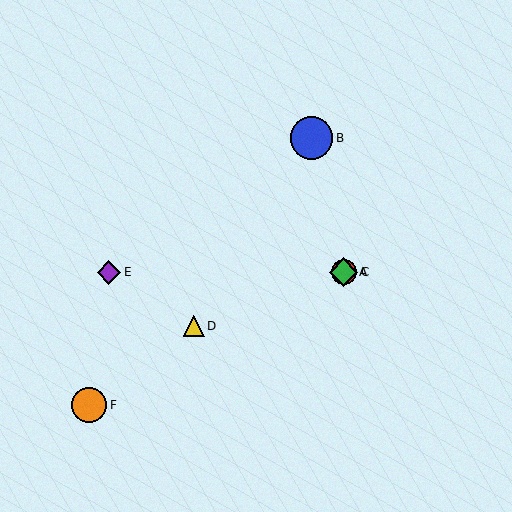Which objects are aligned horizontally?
Objects A, C, E are aligned horizontally.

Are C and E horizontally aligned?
Yes, both are at y≈272.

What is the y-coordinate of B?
Object B is at y≈138.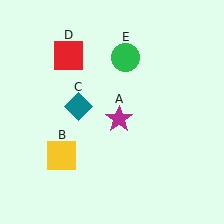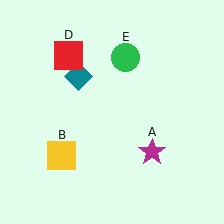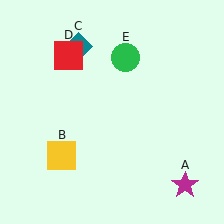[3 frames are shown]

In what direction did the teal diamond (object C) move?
The teal diamond (object C) moved up.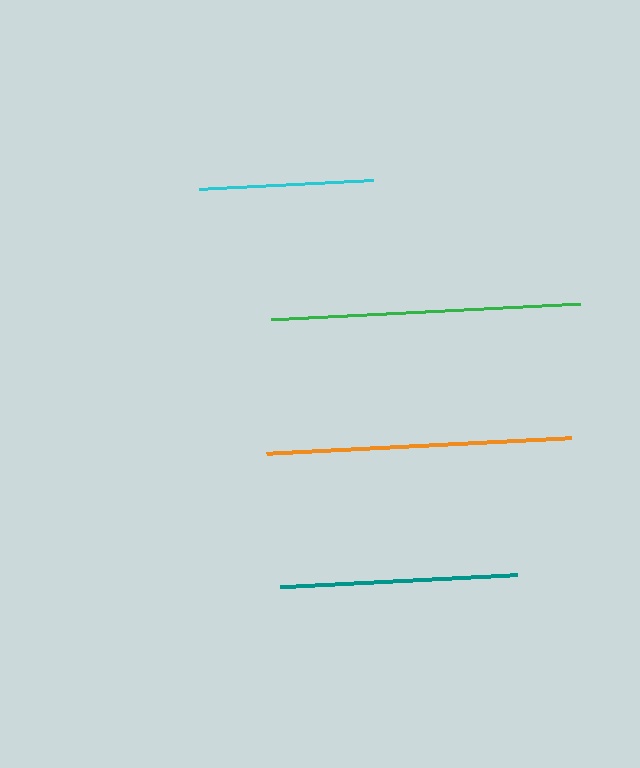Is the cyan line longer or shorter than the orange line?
The orange line is longer than the cyan line.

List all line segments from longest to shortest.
From longest to shortest: green, orange, teal, cyan.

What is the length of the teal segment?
The teal segment is approximately 237 pixels long.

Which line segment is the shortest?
The cyan line is the shortest at approximately 174 pixels.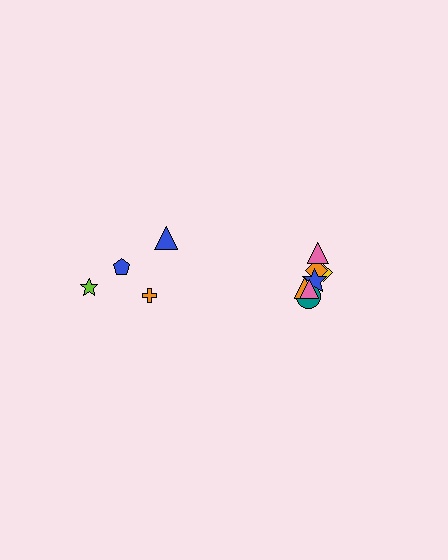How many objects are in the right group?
There are 7 objects.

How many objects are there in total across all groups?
There are 11 objects.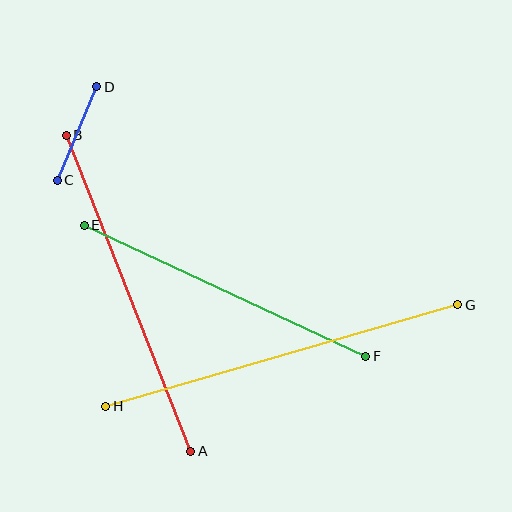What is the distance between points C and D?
The distance is approximately 101 pixels.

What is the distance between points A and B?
The distance is approximately 340 pixels.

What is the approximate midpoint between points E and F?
The midpoint is at approximately (225, 291) pixels.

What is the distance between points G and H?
The distance is approximately 366 pixels.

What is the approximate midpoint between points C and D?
The midpoint is at approximately (77, 133) pixels.